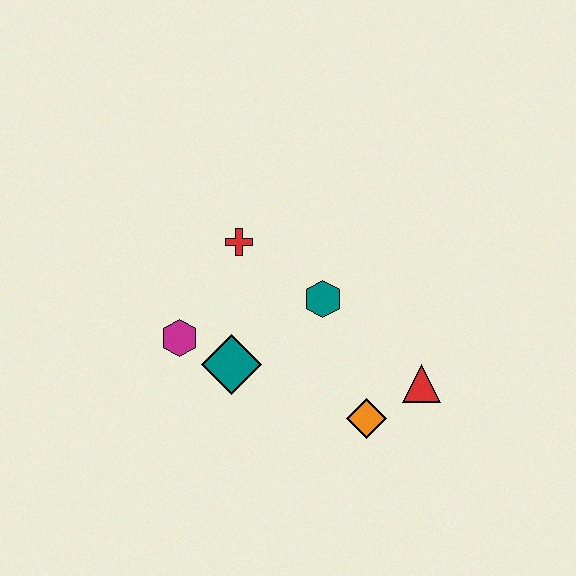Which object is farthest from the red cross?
The red triangle is farthest from the red cross.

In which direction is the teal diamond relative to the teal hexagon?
The teal diamond is to the left of the teal hexagon.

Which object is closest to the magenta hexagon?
The teal diamond is closest to the magenta hexagon.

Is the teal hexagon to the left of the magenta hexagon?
No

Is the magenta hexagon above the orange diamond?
Yes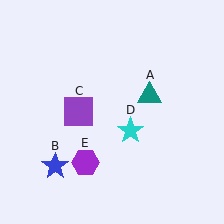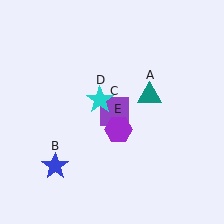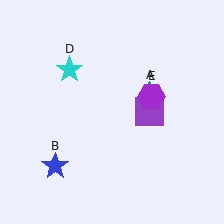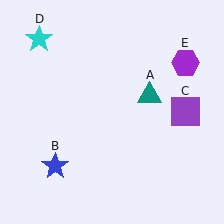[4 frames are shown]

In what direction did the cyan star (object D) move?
The cyan star (object D) moved up and to the left.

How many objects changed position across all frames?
3 objects changed position: purple square (object C), cyan star (object D), purple hexagon (object E).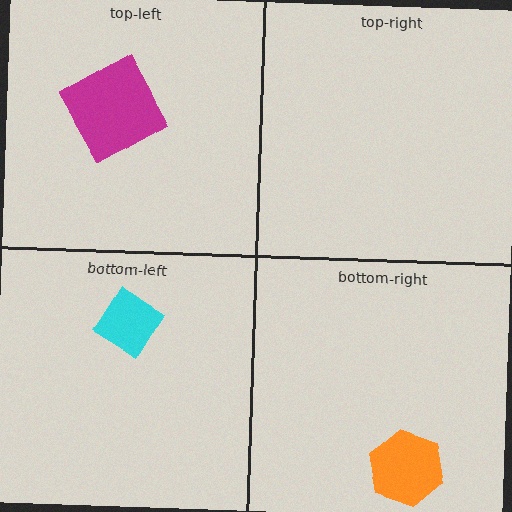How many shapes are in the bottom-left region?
1.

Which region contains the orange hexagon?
The bottom-right region.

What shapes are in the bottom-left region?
The cyan diamond.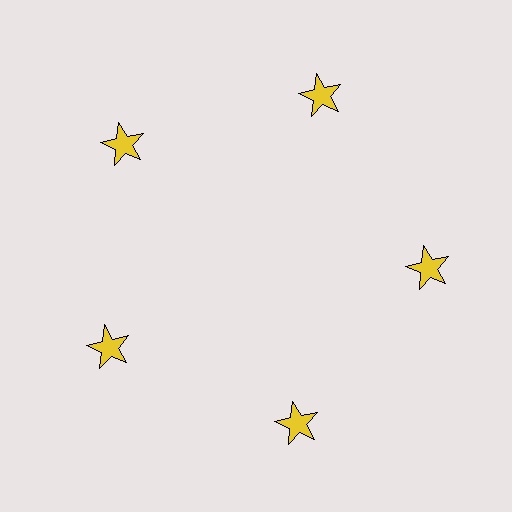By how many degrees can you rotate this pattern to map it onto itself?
The pattern maps onto itself every 72 degrees of rotation.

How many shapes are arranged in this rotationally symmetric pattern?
There are 5 shapes, arranged in 5 groups of 1.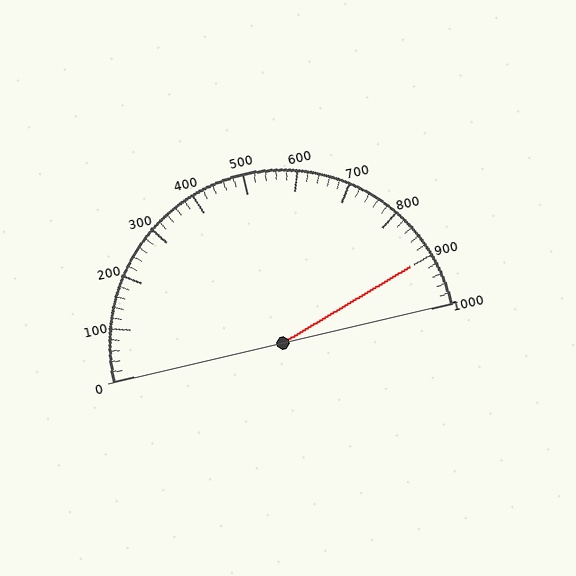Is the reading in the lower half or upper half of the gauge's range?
The reading is in the upper half of the range (0 to 1000).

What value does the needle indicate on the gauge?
The needle indicates approximately 900.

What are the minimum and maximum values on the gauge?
The gauge ranges from 0 to 1000.